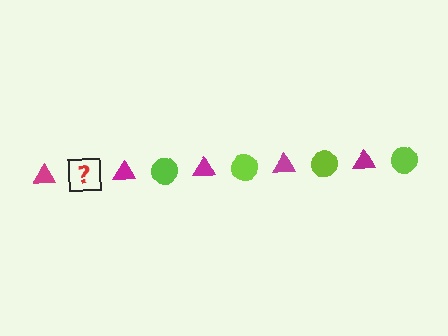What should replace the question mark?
The question mark should be replaced with a lime circle.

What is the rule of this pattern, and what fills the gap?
The rule is that the pattern alternates between magenta triangle and lime circle. The gap should be filled with a lime circle.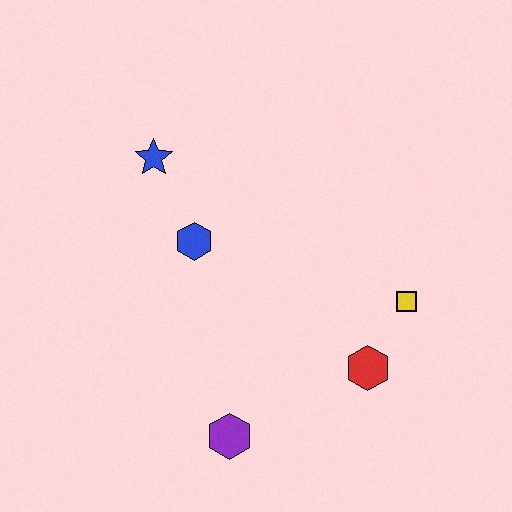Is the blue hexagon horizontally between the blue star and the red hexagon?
Yes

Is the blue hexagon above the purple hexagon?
Yes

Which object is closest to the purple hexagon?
The red hexagon is closest to the purple hexagon.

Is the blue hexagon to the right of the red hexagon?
No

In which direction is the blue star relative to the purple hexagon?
The blue star is above the purple hexagon.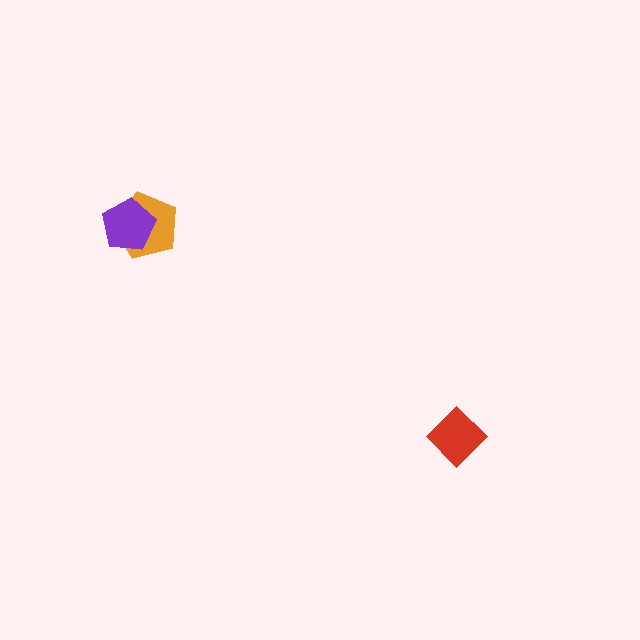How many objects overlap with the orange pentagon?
1 object overlaps with the orange pentagon.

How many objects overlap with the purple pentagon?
1 object overlaps with the purple pentagon.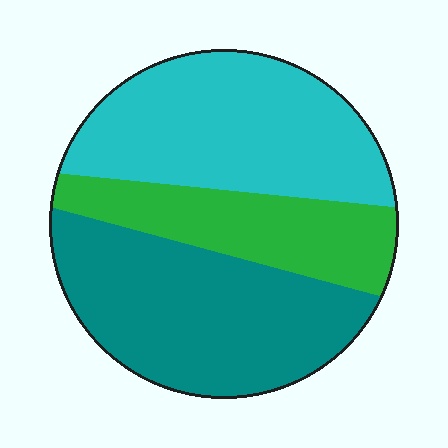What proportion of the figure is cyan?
Cyan covers about 40% of the figure.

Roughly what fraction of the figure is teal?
Teal covers 40% of the figure.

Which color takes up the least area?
Green, at roughly 25%.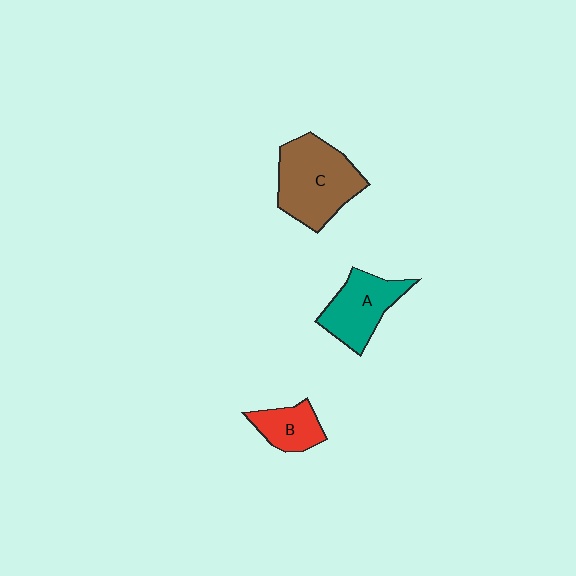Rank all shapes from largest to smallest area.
From largest to smallest: C (brown), A (teal), B (red).